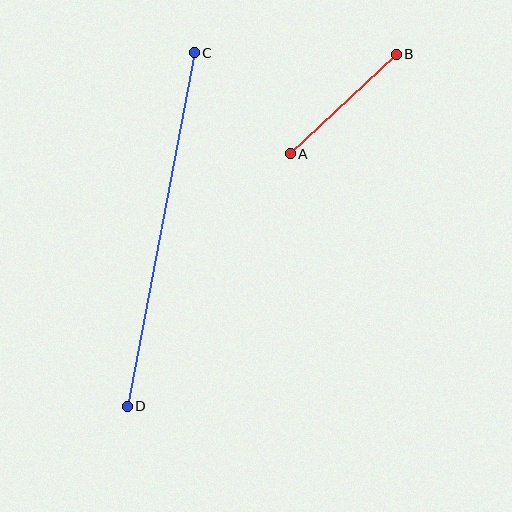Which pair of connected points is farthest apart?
Points C and D are farthest apart.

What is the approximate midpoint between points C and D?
The midpoint is at approximately (161, 230) pixels.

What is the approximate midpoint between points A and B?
The midpoint is at approximately (343, 104) pixels.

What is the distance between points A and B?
The distance is approximately 145 pixels.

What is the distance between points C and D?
The distance is approximately 360 pixels.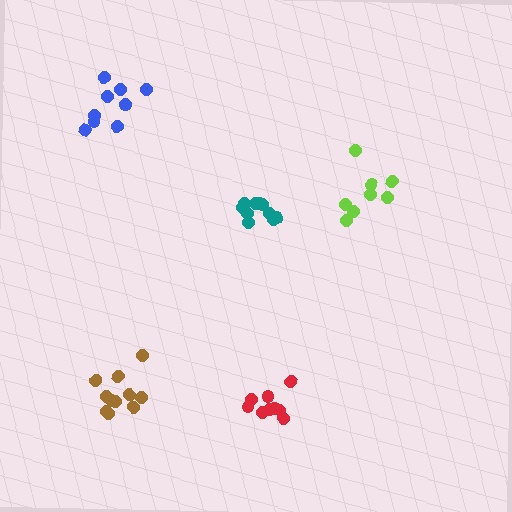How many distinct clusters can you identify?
There are 5 distinct clusters.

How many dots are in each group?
Group 1: 10 dots, Group 2: 8 dots, Group 3: 11 dots, Group 4: 9 dots, Group 5: 11 dots (49 total).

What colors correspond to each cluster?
The clusters are colored: blue, lime, brown, red, teal.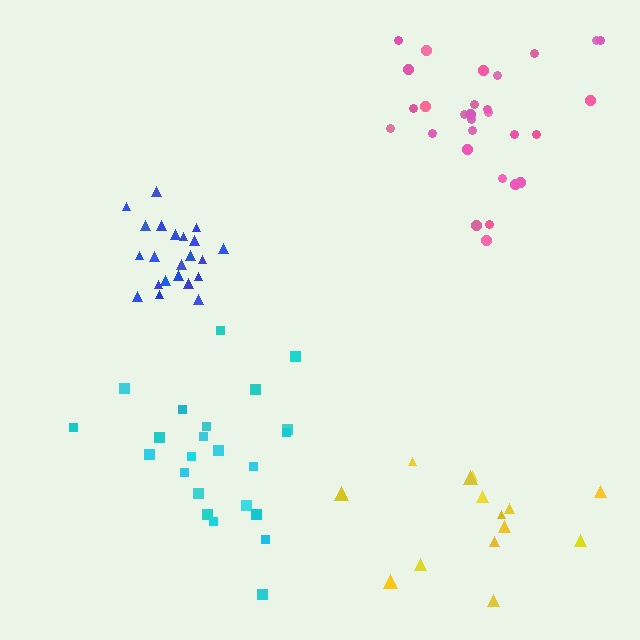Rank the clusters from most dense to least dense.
blue, pink, cyan, yellow.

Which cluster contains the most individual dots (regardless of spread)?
Pink (29).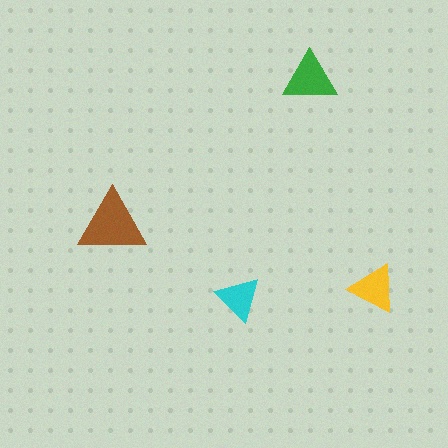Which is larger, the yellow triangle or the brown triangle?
The brown one.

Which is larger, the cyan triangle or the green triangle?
The green one.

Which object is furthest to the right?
The yellow triangle is rightmost.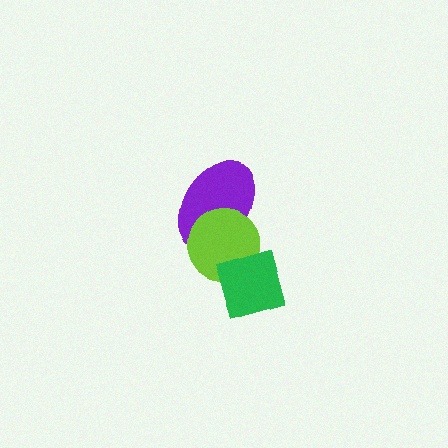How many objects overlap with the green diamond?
1 object overlaps with the green diamond.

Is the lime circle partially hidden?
Yes, it is partially covered by another shape.